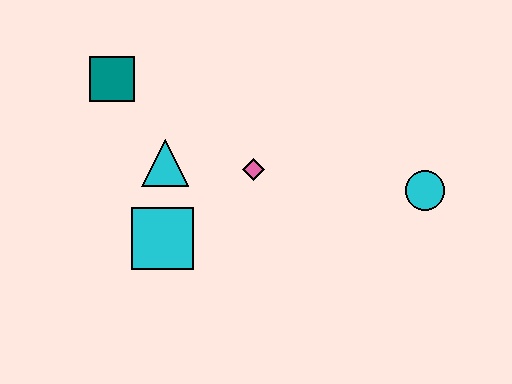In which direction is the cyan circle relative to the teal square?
The cyan circle is to the right of the teal square.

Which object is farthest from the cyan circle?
The teal square is farthest from the cyan circle.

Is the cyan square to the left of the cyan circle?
Yes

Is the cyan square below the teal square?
Yes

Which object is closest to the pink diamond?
The cyan triangle is closest to the pink diamond.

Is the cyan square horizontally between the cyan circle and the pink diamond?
No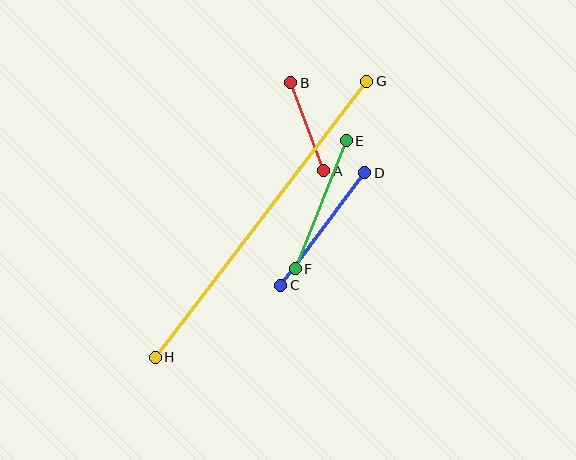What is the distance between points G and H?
The distance is approximately 348 pixels.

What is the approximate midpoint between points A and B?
The midpoint is at approximately (307, 127) pixels.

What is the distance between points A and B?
The distance is approximately 94 pixels.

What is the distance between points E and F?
The distance is approximately 138 pixels.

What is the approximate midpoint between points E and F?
The midpoint is at approximately (321, 205) pixels.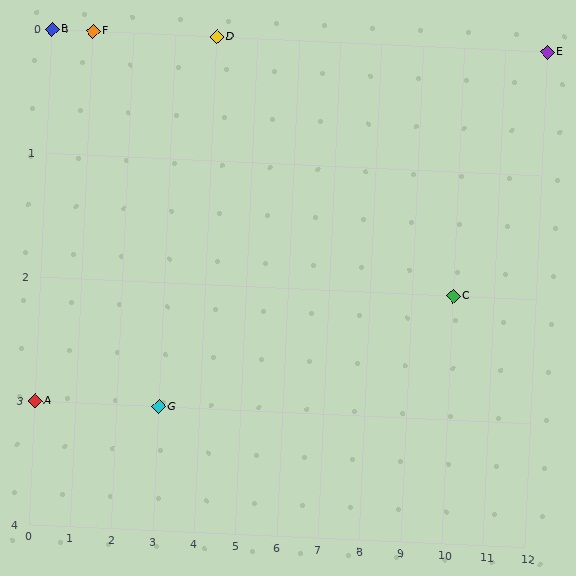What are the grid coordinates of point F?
Point F is at grid coordinates (1, 0).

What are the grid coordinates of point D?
Point D is at grid coordinates (4, 0).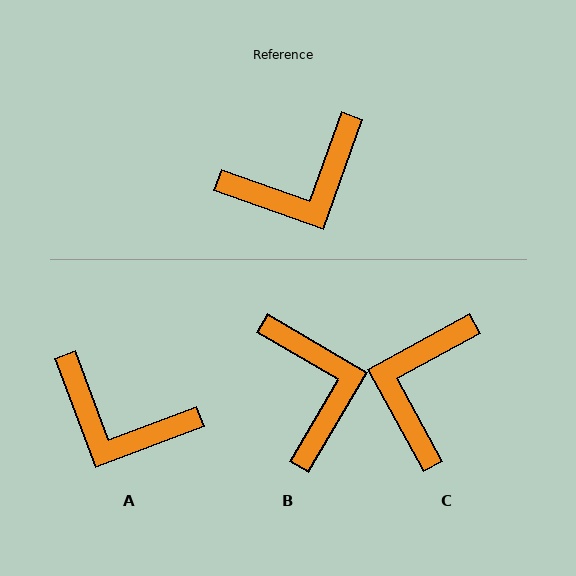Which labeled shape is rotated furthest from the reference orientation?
C, about 132 degrees away.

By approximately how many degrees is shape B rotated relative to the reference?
Approximately 79 degrees counter-clockwise.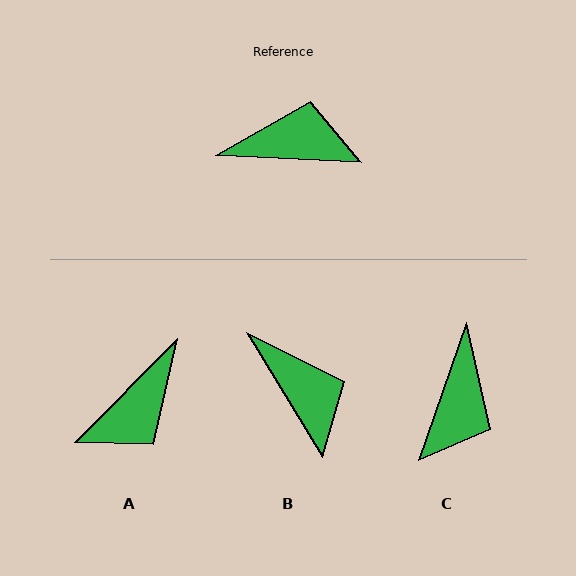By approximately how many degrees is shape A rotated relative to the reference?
Approximately 132 degrees clockwise.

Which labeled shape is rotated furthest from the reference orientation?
A, about 132 degrees away.